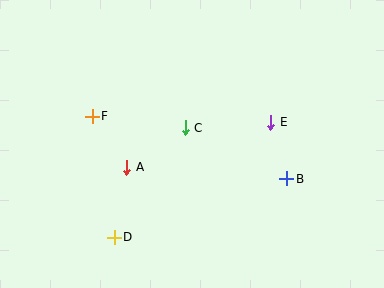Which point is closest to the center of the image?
Point C at (185, 128) is closest to the center.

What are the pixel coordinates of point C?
Point C is at (185, 128).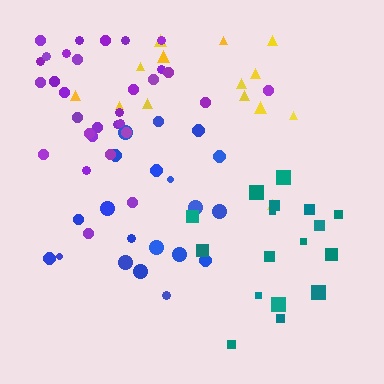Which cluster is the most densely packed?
Purple.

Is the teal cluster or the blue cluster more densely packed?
Teal.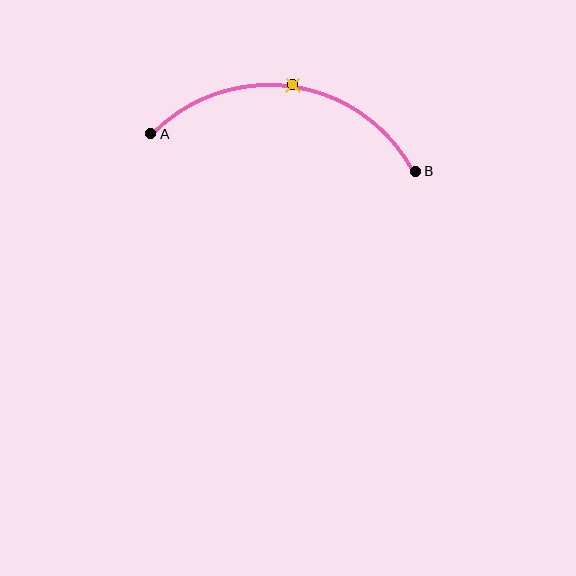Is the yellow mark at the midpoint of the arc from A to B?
Yes. The yellow mark lies on the arc at equal arc-length from both A and B — it is the arc midpoint.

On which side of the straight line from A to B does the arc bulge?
The arc bulges above the straight line connecting A and B.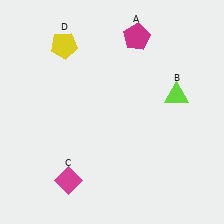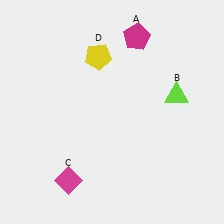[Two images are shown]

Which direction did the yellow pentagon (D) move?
The yellow pentagon (D) moved right.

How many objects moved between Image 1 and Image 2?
1 object moved between the two images.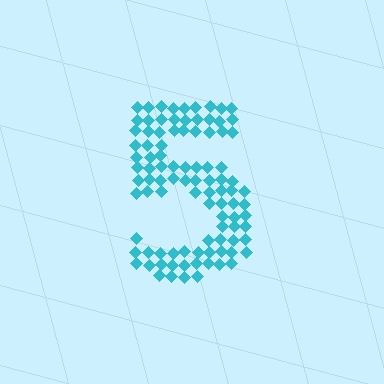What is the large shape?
The large shape is the digit 5.